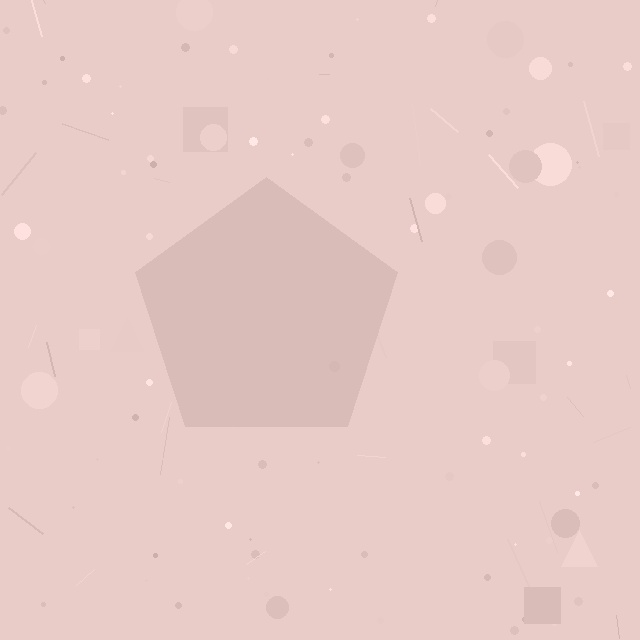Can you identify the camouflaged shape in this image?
The camouflaged shape is a pentagon.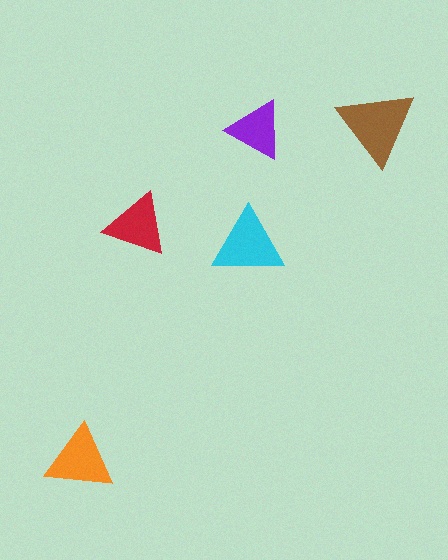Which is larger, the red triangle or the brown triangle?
The brown one.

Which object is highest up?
The brown triangle is topmost.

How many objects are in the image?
There are 5 objects in the image.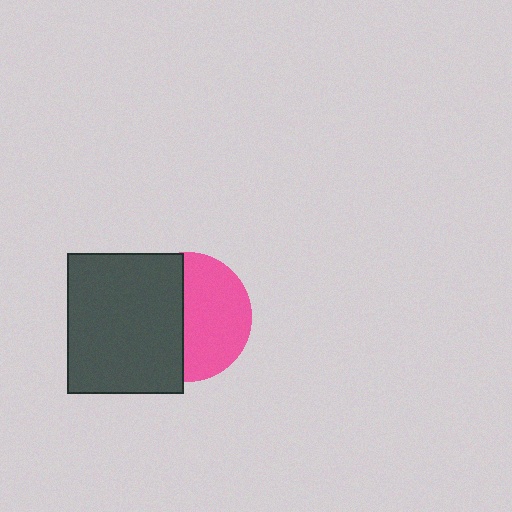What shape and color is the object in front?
The object in front is a dark gray rectangle.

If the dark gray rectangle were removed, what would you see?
You would see the complete pink circle.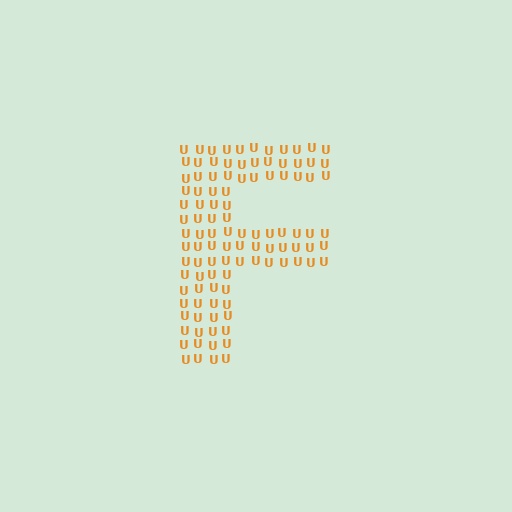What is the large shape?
The large shape is the letter F.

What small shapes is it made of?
It is made of small letter U's.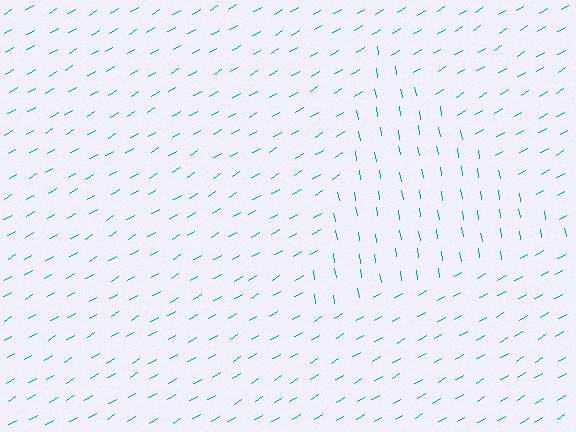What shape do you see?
I see a triangle.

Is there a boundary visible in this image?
Yes, there is a texture boundary formed by a change in line orientation.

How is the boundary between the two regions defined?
The boundary is defined purely by a change in line orientation (approximately 68 degrees difference). All lines are the same color and thickness.